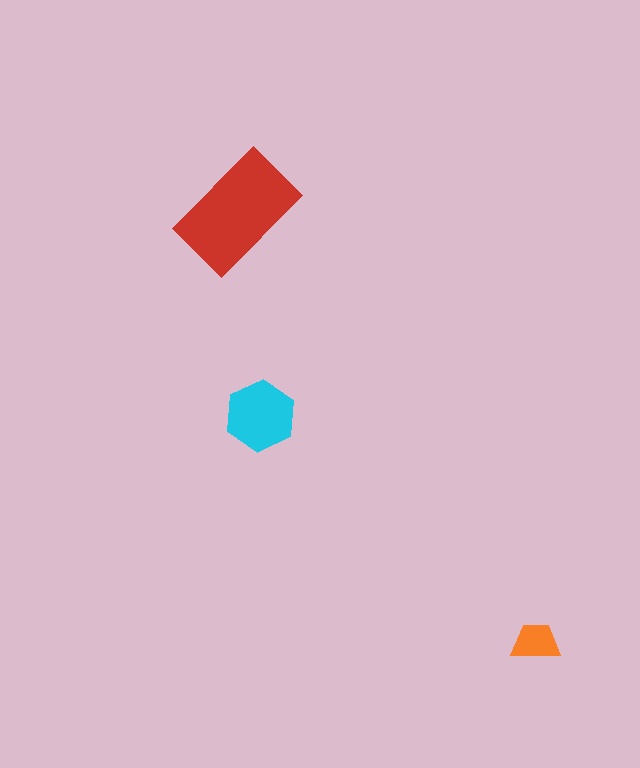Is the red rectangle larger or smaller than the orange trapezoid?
Larger.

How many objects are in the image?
There are 3 objects in the image.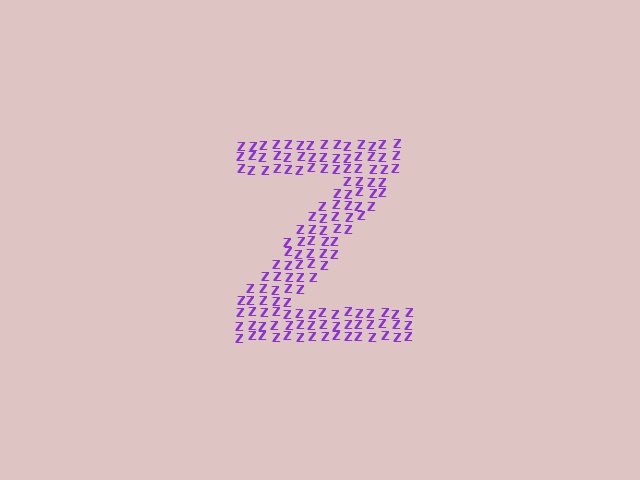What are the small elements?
The small elements are letter Z's.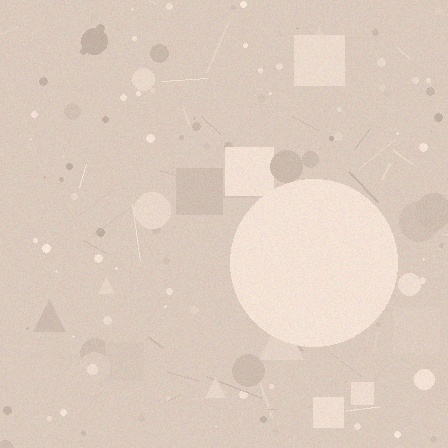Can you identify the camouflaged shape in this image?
The camouflaged shape is a circle.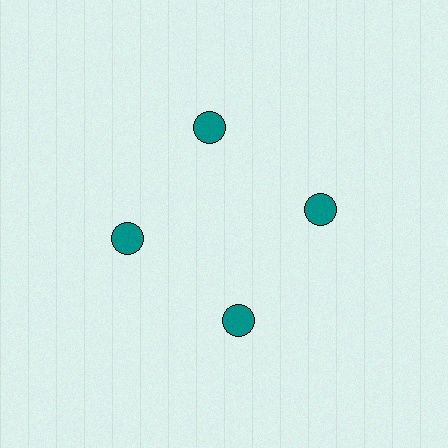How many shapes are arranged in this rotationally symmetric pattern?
There are 4 shapes, arranged in 4 groups of 1.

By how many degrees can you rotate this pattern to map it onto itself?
The pattern maps onto itself every 90 degrees of rotation.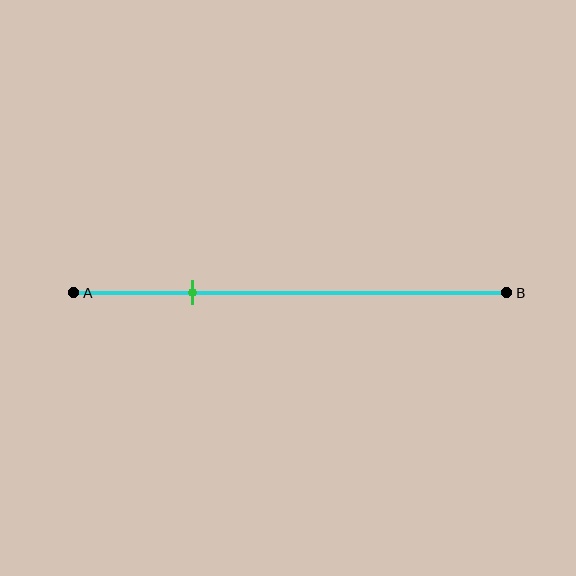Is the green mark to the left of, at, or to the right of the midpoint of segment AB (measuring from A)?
The green mark is to the left of the midpoint of segment AB.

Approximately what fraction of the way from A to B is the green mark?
The green mark is approximately 25% of the way from A to B.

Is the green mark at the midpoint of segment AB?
No, the mark is at about 25% from A, not at the 50% midpoint.